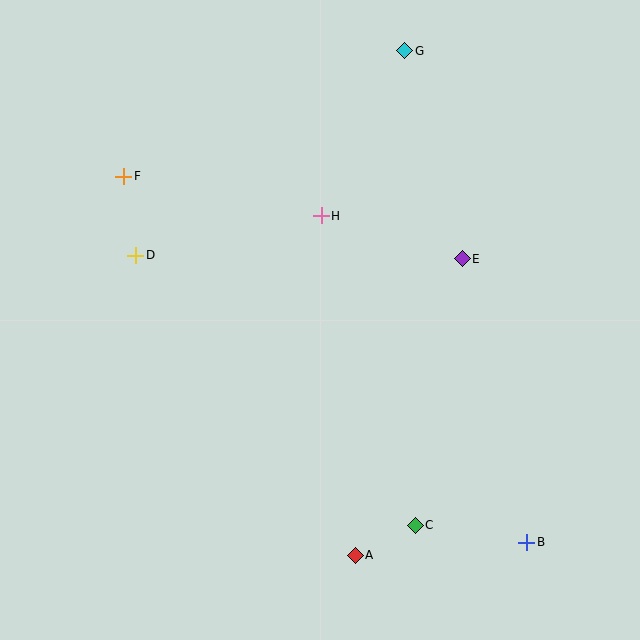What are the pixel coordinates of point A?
Point A is at (355, 555).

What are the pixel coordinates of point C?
Point C is at (415, 525).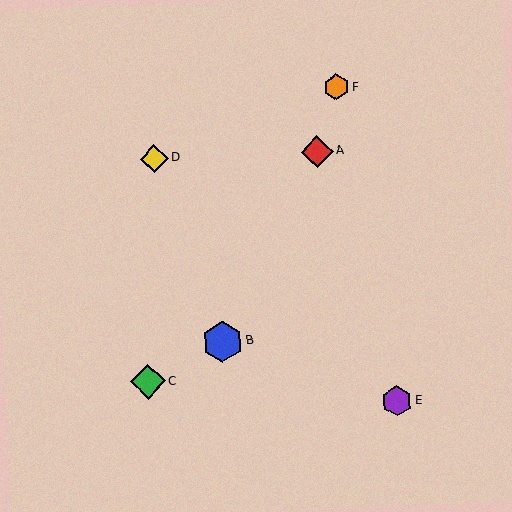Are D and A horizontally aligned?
Yes, both are at y≈159.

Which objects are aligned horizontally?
Objects A, D are aligned horizontally.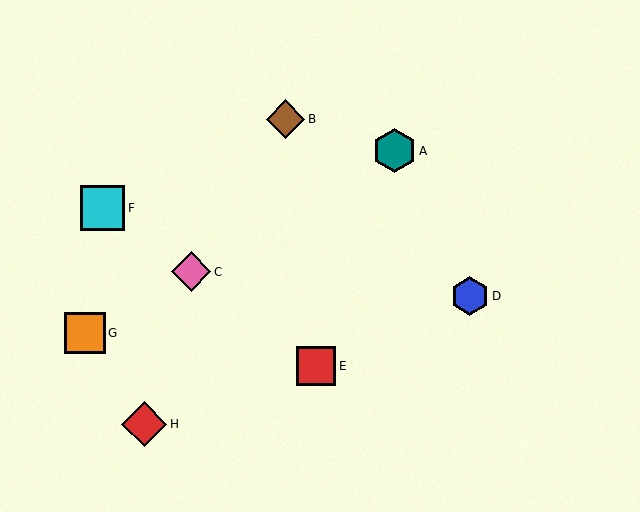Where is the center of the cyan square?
The center of the cyan square is at (103, 208).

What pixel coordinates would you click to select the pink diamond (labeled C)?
Click at (191, 272) to select the pink diamond C.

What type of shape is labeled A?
Shape A is a teal hexagon.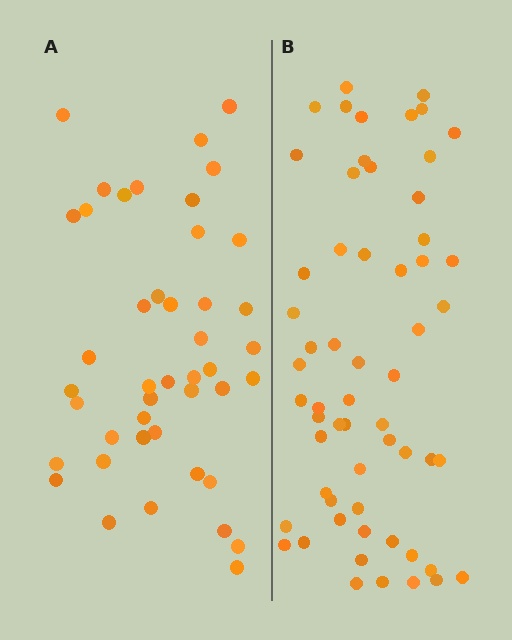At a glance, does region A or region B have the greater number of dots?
Region B (the right region) has more dots.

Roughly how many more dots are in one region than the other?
Region B has approximately 15 more dots than region A.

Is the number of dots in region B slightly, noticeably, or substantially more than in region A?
Region B has noticeably more, but not dramatically so. The ratio is roughly 1.3 to 1.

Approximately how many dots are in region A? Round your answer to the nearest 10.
About 40 dots. (The exact count is 44, which rounds to 40.)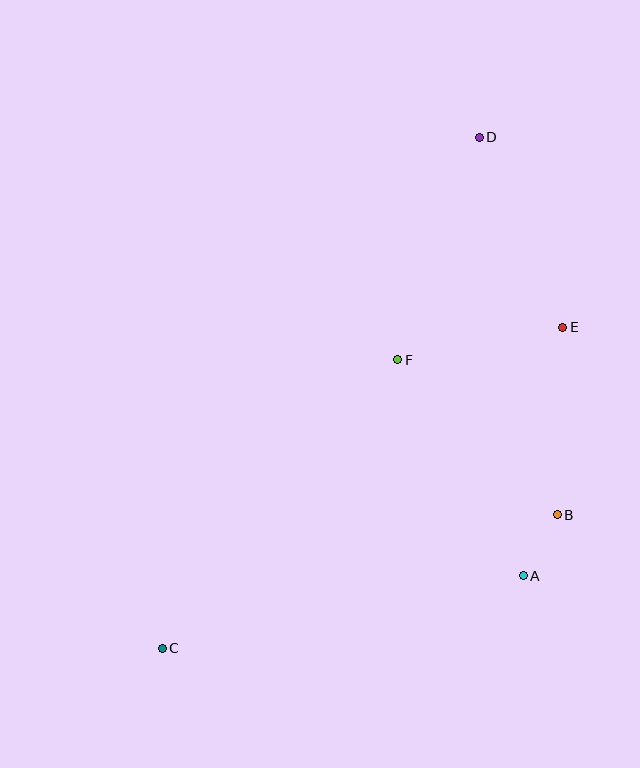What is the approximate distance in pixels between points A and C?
The distance between A and C is approximately 368 pixels.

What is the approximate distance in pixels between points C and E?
The distance between C and E is approximately 514 pixels.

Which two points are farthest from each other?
Points C and D are farthest from each other.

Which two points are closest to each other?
Points A and B are closest to each other.